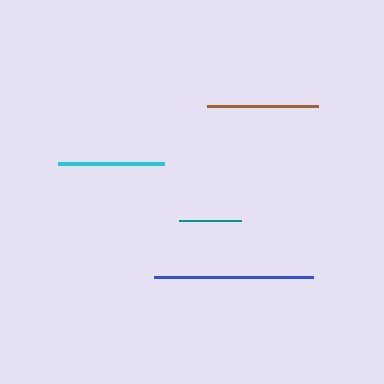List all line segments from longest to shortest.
From longest to shortest: blue, brown, cyan, teal.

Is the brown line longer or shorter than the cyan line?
The brown line is longer than the cyan line.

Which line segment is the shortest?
The teal line is the shortest at approximately 62 pixels.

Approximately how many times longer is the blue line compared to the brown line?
The blue line is approximately 1.4 times the length of the brown line.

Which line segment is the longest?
The blue line is the longest at approximately 159 pixels.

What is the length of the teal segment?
The teal segment is approximately 62 pixels long.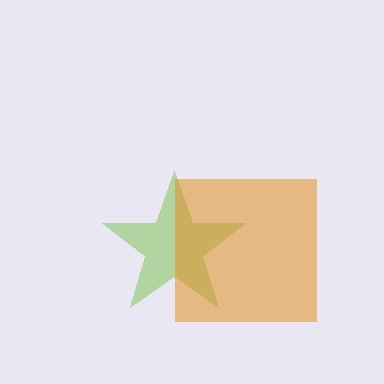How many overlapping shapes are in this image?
There are 2 overlapping shapes in the image.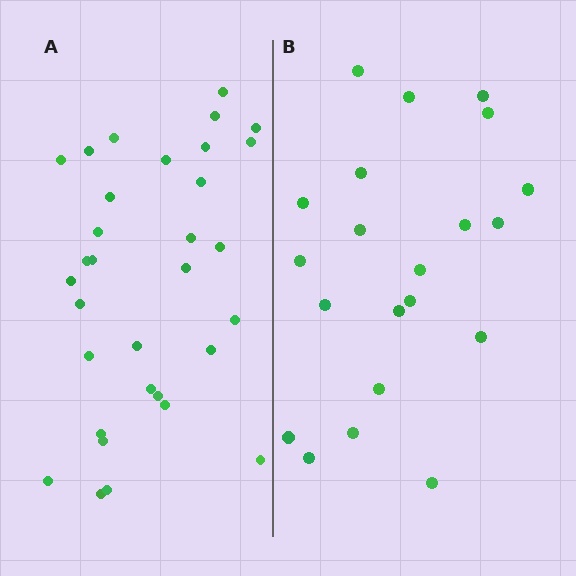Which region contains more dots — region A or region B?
Region A (the left region) has more dots.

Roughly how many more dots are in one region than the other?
Region A has roughly 12 or so more dots than region B.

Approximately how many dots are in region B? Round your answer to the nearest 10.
About 20 dots. (The exact count is 21, which rounds to 20.)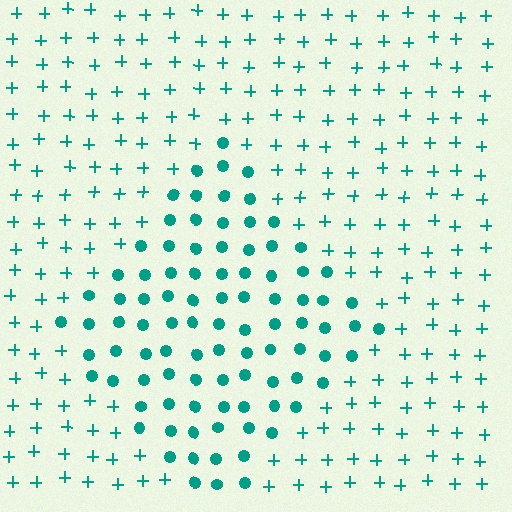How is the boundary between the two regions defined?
The boundary is defined by a change in element shape: circles inside vs. plus signs outside. All elements share the same color and spacing.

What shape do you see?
I see a diamond.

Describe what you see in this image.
The image is filled with small teal elements arranged in a uniform grid. A diamond-shaped region contains circles, while the surrounding area contains plus signs. The boundary is defined purely by the change in element shape.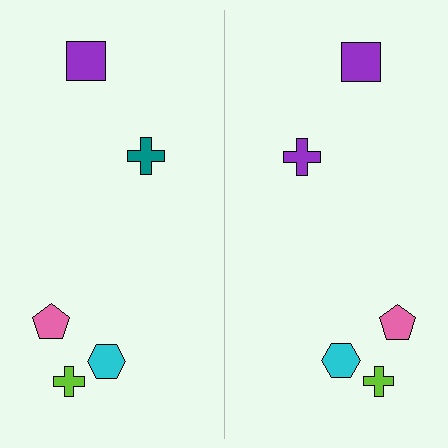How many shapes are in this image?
There are 10 shapes in this image.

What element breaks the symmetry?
The purple cross on the right side breaks the symmetry — its mirror counterpart is teal.